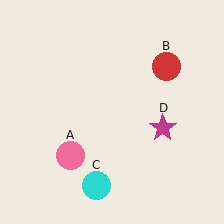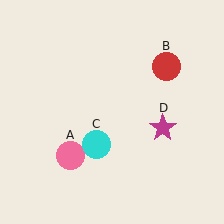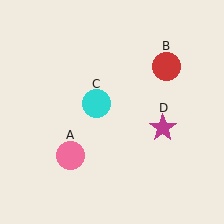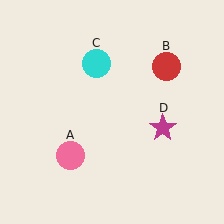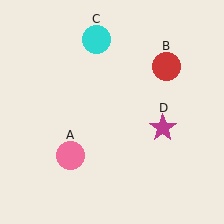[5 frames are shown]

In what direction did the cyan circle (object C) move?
The cyan circle (object C) moved up.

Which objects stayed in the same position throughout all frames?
Pink circle (object A) and red circle (object B) and magenta star (object D) remained stationary.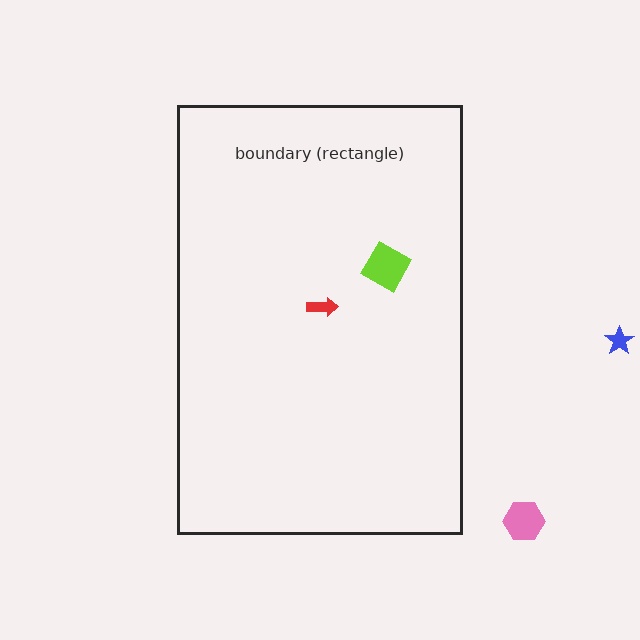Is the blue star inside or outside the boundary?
Outside.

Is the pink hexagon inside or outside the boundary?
Outside.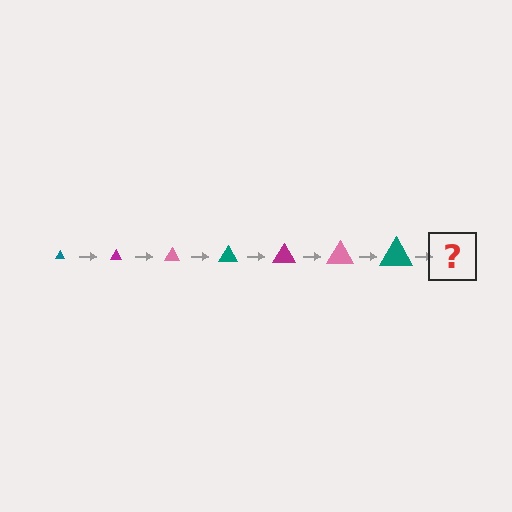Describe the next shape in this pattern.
It should be a magenta triangle, larger than the previous one.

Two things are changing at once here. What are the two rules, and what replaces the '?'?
The two rules are that the triangle grows larger each step and the color cycles through teal, magenta, and pink. The '?' should be a magenta triangle, larger than the previous one.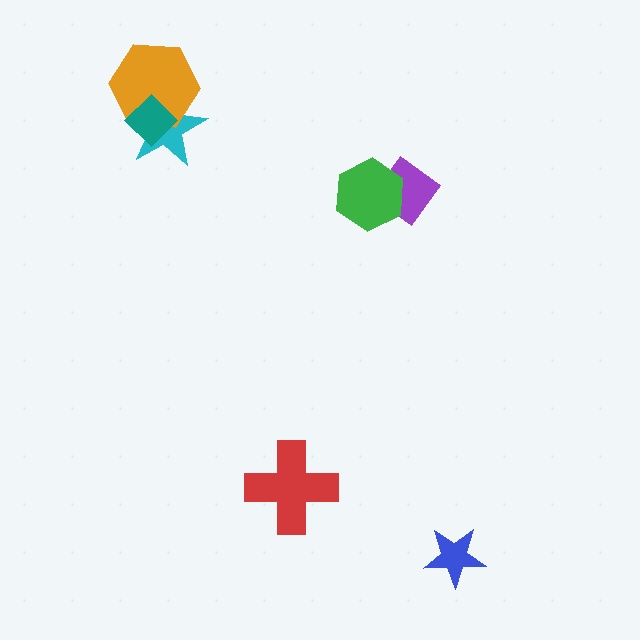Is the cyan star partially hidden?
Yes, it is partially covered by another shape.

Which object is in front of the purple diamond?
The green hexagon is in front of the purple diamond.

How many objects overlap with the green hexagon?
1 object overlaps with the green hexagon.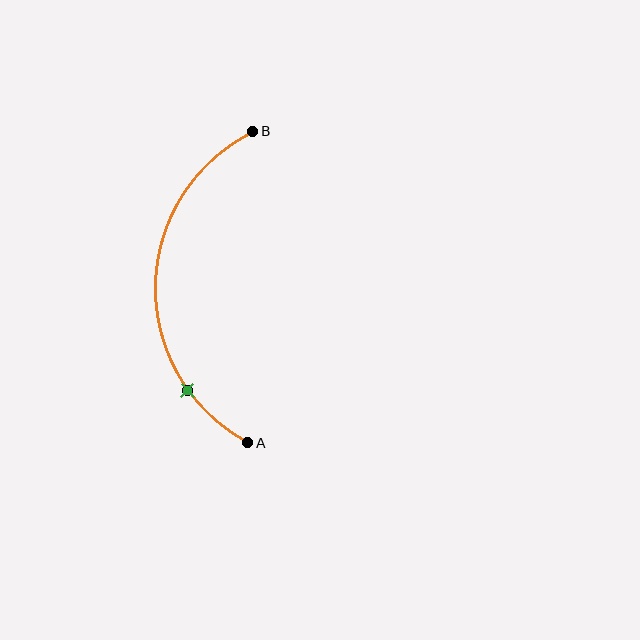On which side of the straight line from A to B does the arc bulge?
The arc bulges to the left of the straight line connecting A and B.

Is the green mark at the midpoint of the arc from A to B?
No. The green mark lies on the arc but is closer to endpoint A. The arc midpoint would be at the point on the curve equidistant along the arc from both A and B.